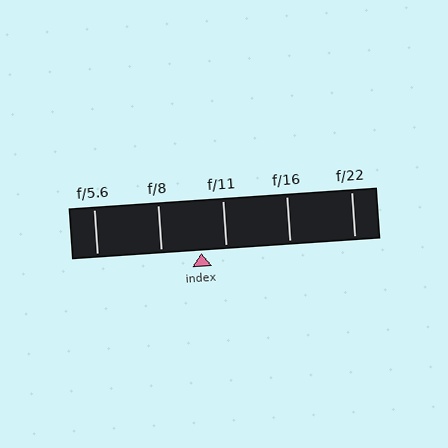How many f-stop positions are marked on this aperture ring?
There are 5 f-stop positions marked.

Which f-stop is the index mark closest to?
The index mark is closest to f/11.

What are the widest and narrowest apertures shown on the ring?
The widest aperture shown is f/5.6 and the narrowest is f/22.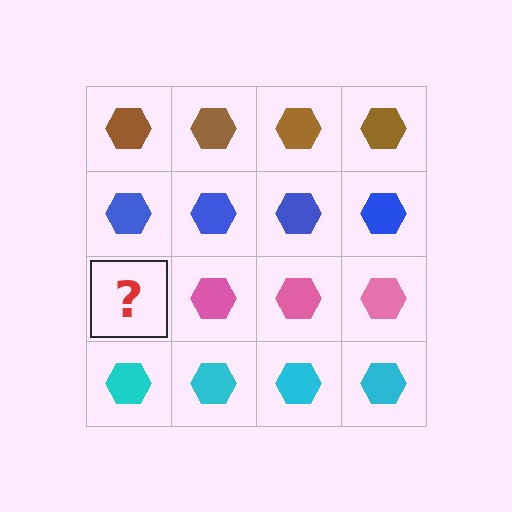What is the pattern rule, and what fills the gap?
The rule is that each row has a consistent color. The gap should be filled with a pink hexagon.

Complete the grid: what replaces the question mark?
The question mark should be replaced with a pink hexagon.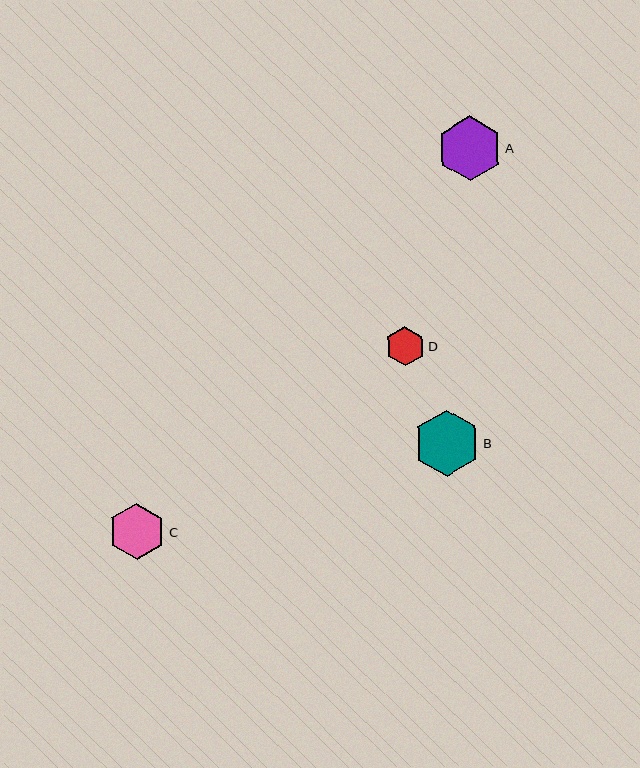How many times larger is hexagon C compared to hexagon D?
Hexagon C is approximately 1.4 times the size of hexagon D.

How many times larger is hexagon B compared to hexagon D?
Hexagon B is approximately 1.7 times the size of hexagon D.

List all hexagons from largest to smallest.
From largest to smallest: B, A, C, D.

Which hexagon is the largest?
Hexagon B is the largest with a size of approximately 67 pixels.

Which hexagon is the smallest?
Hexagon D is the smallest with a size of approximately 39 pixels.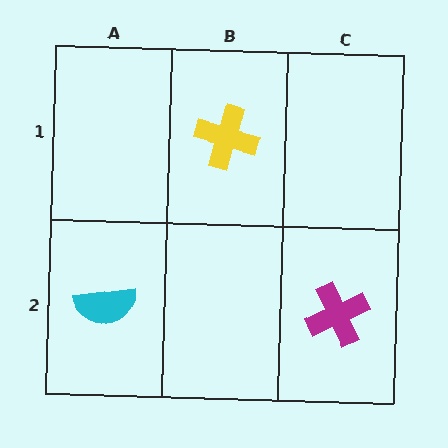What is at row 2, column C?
A magenta cross.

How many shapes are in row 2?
2 shapes.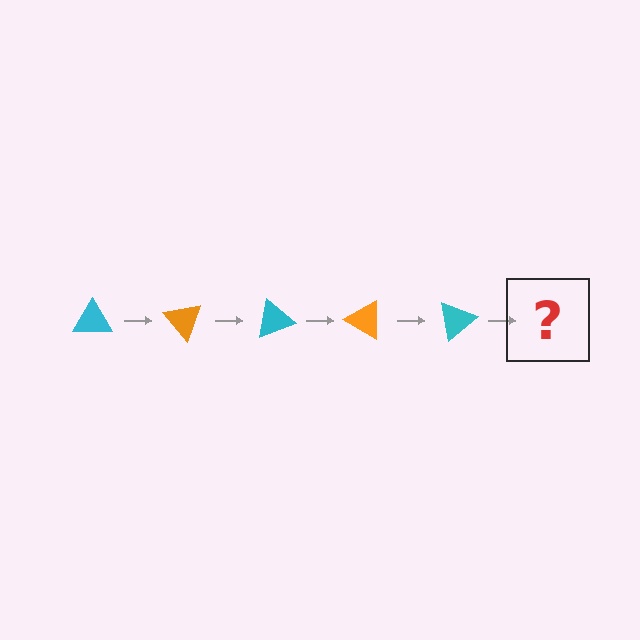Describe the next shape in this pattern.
It should be an orange triangle, rotated 250 degrees from the start.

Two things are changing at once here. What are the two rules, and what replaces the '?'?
The two rules are that it rotates 50 degrees each step and the color cycles through cyan and orange. The '?' should be an orange triangle, rotated 250 degrees from the start.